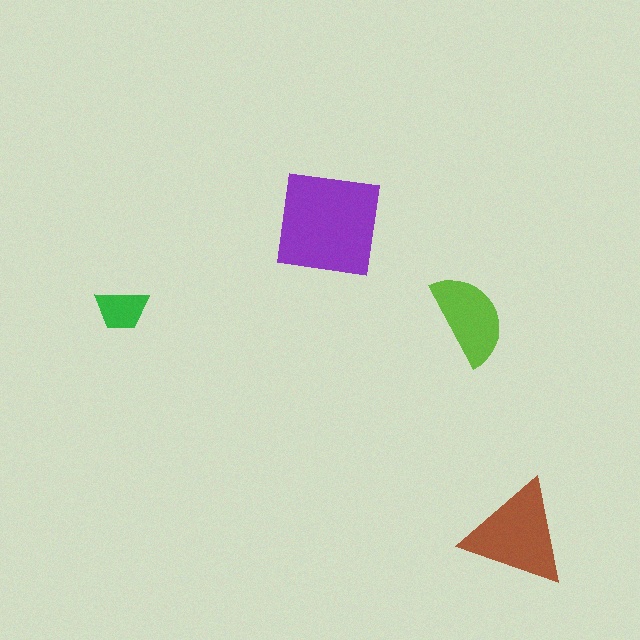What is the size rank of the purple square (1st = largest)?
1st.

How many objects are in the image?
There are 4 objects in the image.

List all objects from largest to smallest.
The purple square, the brown triangle, the lime semicircle, the green trapezoid.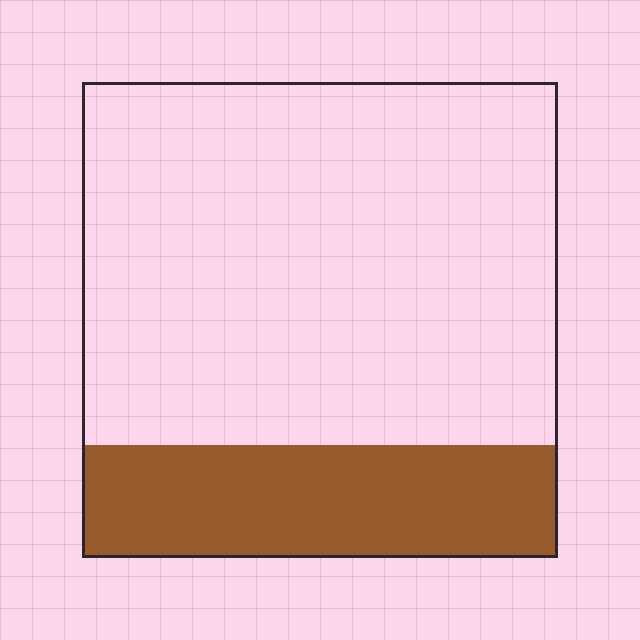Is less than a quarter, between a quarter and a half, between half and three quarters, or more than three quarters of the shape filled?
Less than a quarter.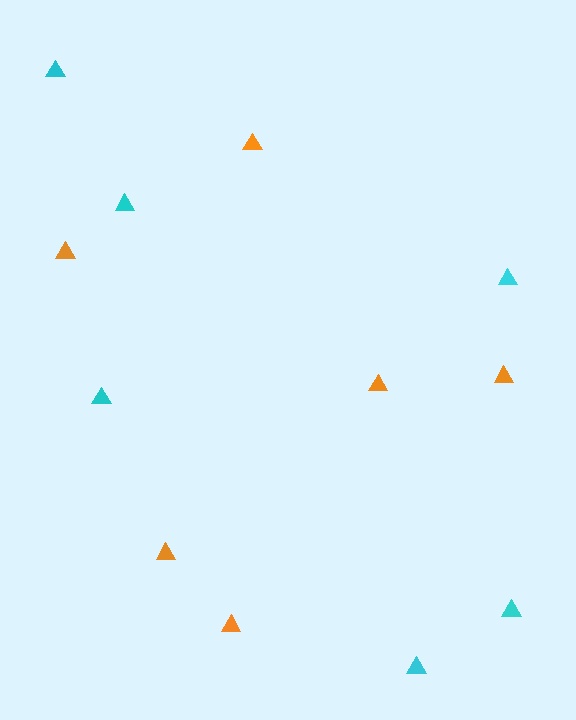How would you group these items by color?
There are 2 groups: one group of cyan triangles (6) and one group of orange triangles (6).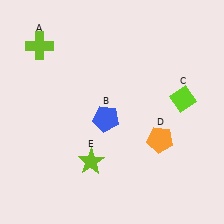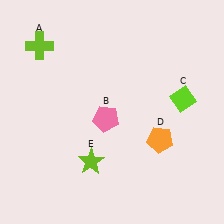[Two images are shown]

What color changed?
The pentagon (B) changed from blue in Image 1 to pink in Image 2.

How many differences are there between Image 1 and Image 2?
There is 1 difference between the two images.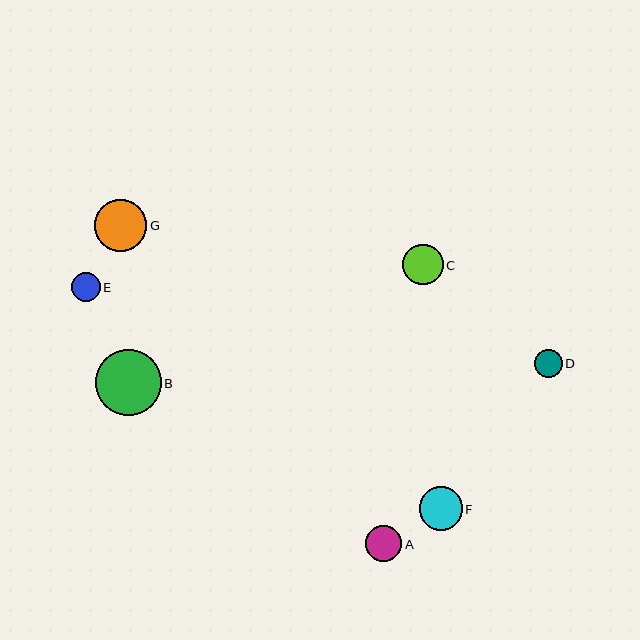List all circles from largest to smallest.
From largest to smallest: B, G, F, C, A, E, D.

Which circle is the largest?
Circle B is the largest with a size of approximately 65 pixels.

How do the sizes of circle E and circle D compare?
Circle E and circle D are approximately the same size.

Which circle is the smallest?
Circle D is the smallest with a size of approximately 28 pixels.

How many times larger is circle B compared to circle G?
Circle B is approximately 1.3 times the size of circle G.